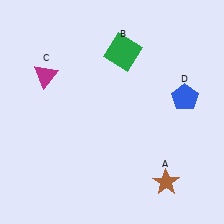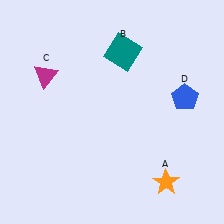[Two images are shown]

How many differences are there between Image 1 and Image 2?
There are 2 differences between the two images.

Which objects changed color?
A changed from brown to orange. B changed from green to teal.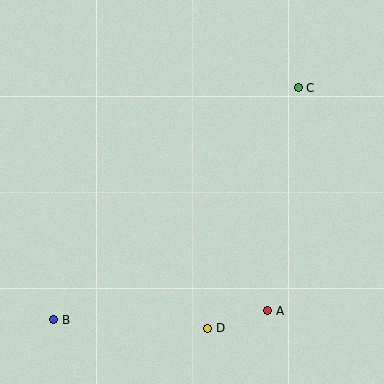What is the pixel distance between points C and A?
The distance between C and A is 225 pixels.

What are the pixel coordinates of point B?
Point B is at (54, 320).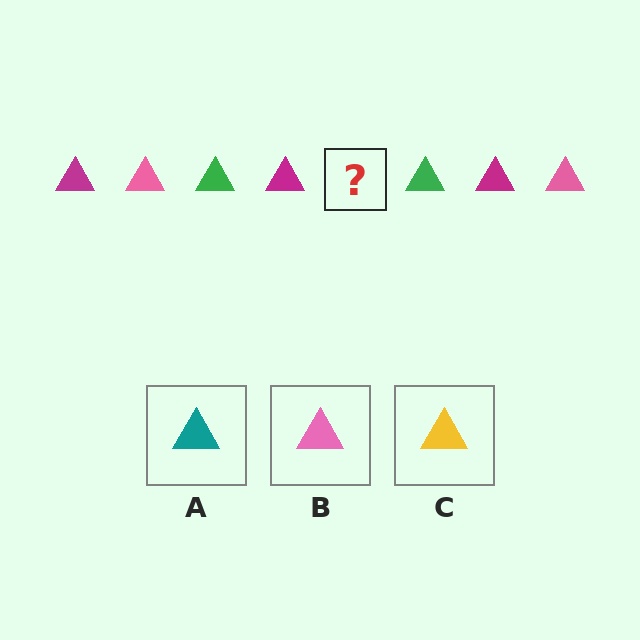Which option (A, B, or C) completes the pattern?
B.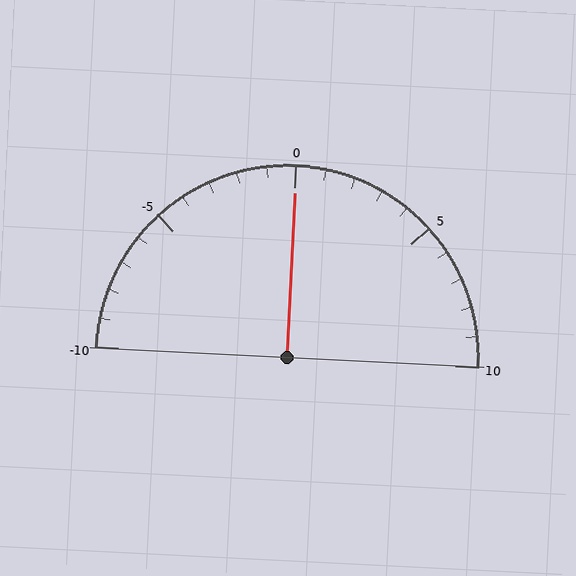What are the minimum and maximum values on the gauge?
The gauge ranges from -10 to 10.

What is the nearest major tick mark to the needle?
The nearest major tick mark is 0.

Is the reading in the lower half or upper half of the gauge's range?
The reading is in the upper half of the range (-10 to 10).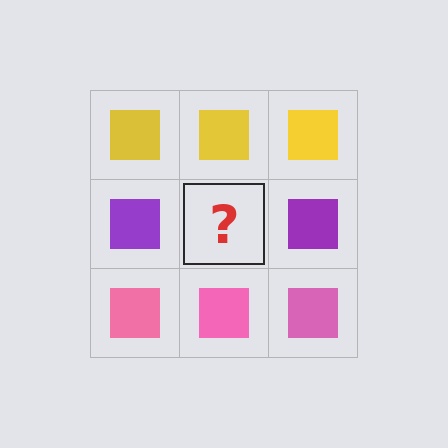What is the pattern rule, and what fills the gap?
The rule is that each row has a consistent color. The gap should be filled with a purple square.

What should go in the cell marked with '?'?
The missing cell should contain a purple square.